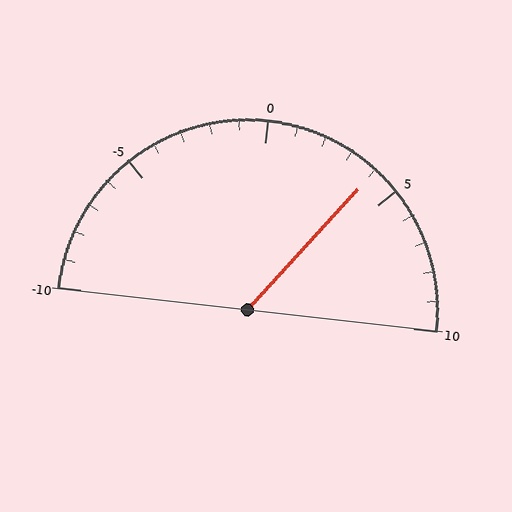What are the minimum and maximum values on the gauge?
The gauge ranges from -10 to 10.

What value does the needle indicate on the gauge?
The needle indicates approximately 4.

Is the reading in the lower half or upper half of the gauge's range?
The reading is in the upper half of the range (-10 to 10).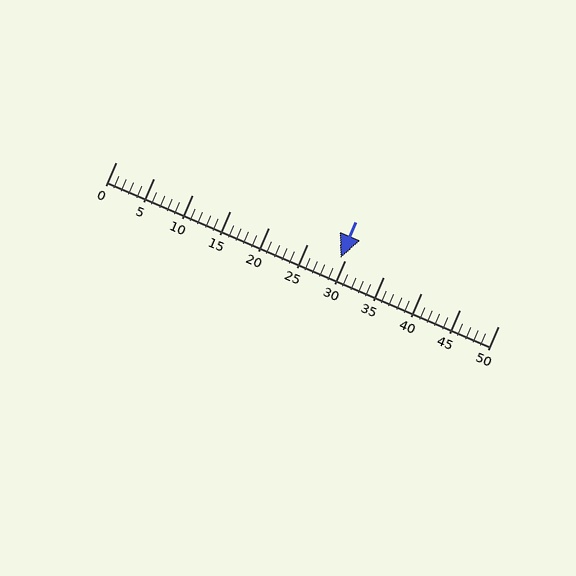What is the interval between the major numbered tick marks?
The major tick marks are spaced 5 units apart.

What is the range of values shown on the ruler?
The ruler shows values from 0 to 50.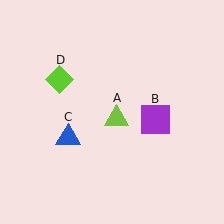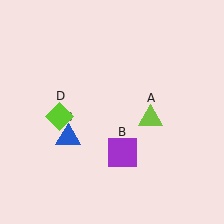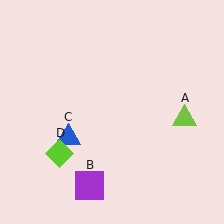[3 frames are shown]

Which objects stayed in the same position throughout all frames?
Blue triangle (object C) remained stationary.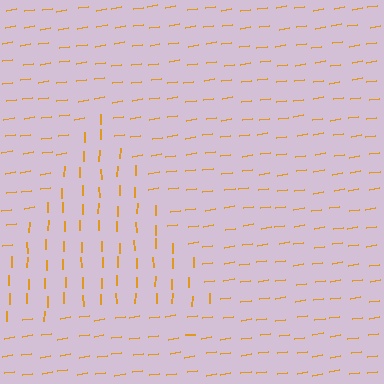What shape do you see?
I see a triangle.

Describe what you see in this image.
The image is filled with small orange line segments. A triangle region in the image has lines oriented differently from the surrounding lines, creating a visible texture boundary.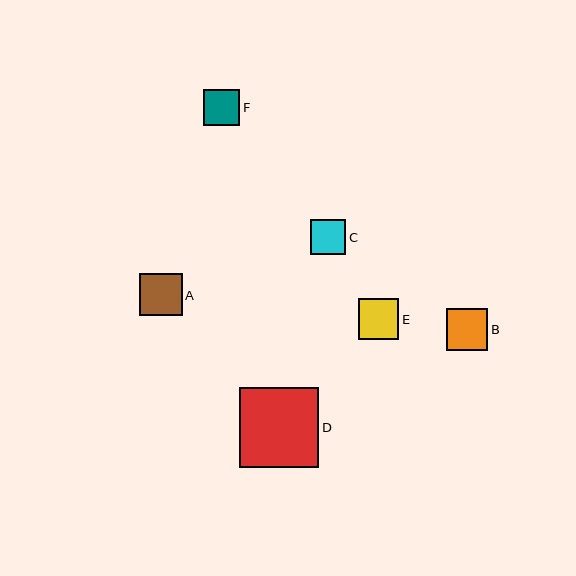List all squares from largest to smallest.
From largest to smallest: D, A, B, E, F, C.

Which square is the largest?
Square D is the largest with a size of approximately 80 pixels.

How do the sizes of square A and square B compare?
Square A and square B are approximately the same size.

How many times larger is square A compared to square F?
Square A is approximately 1.2 times the size of square F.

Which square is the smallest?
Square C is the smallest with a size of approximately 36 pixels.